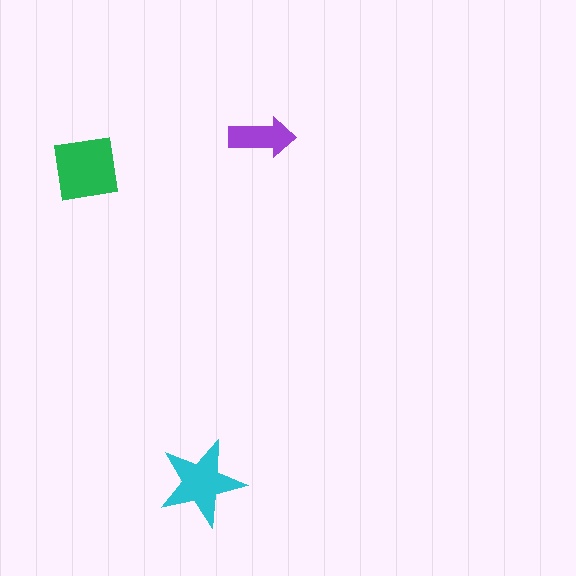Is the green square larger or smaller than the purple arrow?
Larger.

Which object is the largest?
The green square.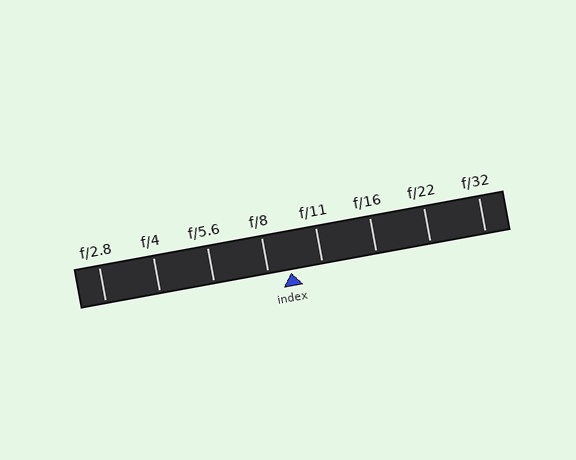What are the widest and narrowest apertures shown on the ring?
The widest aperture shown is f/2.8 and the narrowest is f/32.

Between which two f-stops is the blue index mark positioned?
The index mark is between f/8 and f/11.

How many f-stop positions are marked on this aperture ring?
There are 8 f-stop positions marked.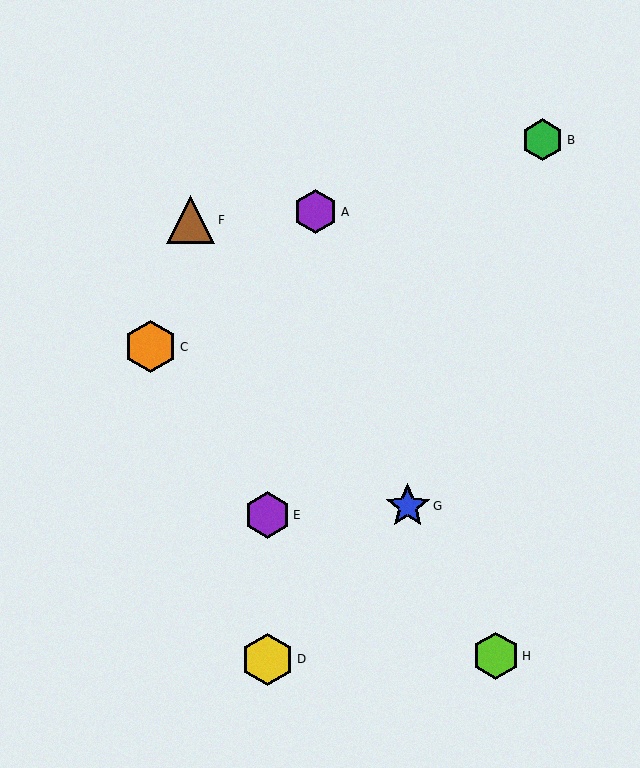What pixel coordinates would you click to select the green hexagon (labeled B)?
Click at (543, 140) to select the green hexagon B.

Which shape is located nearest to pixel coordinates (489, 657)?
The lime hexagon (labeled H) at (496, 656) is nearest to that location.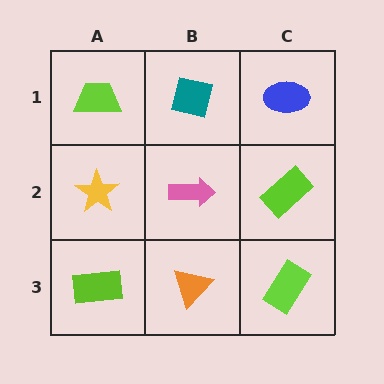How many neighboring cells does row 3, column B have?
3.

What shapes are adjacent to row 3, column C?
A lime rectangle (row 2, column C), an orange triangle (row 3, column B).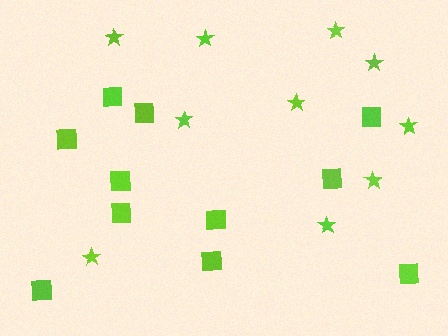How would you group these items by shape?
There are 2 groups: one group of squares (11) and one group of stars (10).